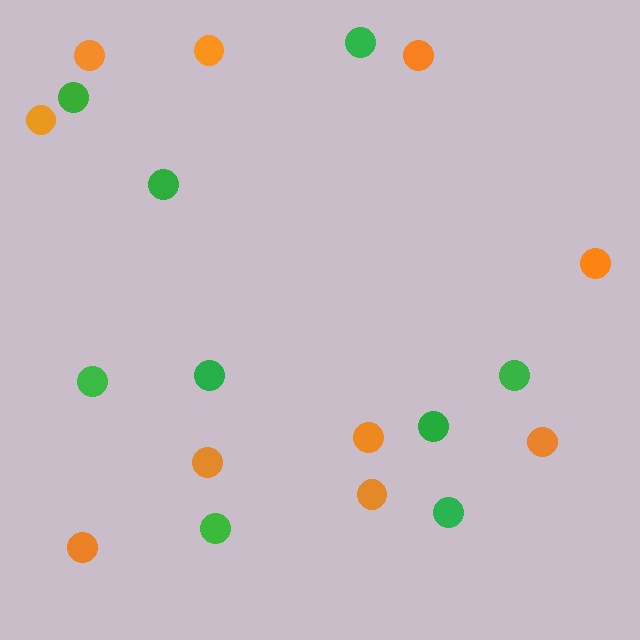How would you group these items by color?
There are 2 groups: one group of orange circles (10) and one group of green circles (9).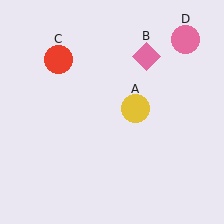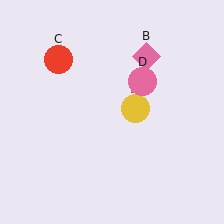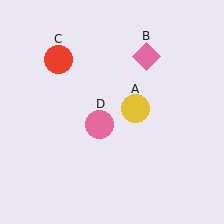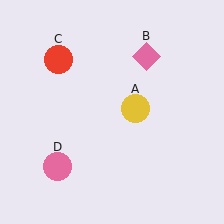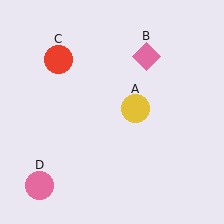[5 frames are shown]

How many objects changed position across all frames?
1 object changed position: pink circle (object D).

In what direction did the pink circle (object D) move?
The pink circle (object D) moved down and to the left.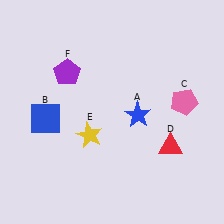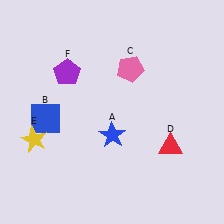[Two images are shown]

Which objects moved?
The objects that moved are: the blue star (A), the pink pentagon (C), the yellow star (E).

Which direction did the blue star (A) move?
The blue star (A) moved left.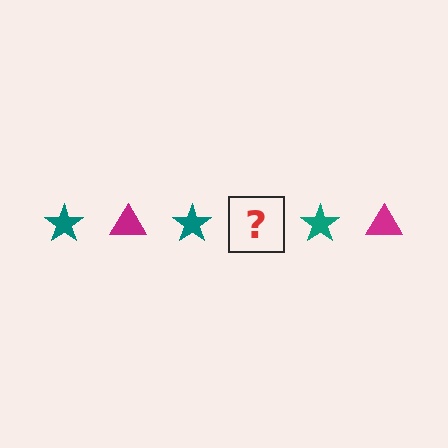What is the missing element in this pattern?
The missing element is a magenta triangle.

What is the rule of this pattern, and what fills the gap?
The rule is that the pattern alternates between teal star and magenta triangle. The gap should be filled with a magenta triangle.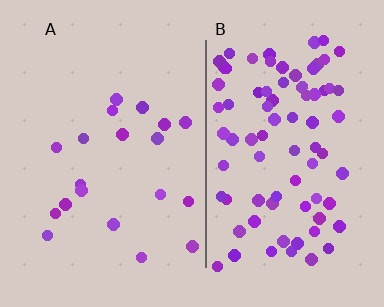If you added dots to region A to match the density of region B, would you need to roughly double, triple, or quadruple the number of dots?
Approximately quadruple.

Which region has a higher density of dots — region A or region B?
B (the right).